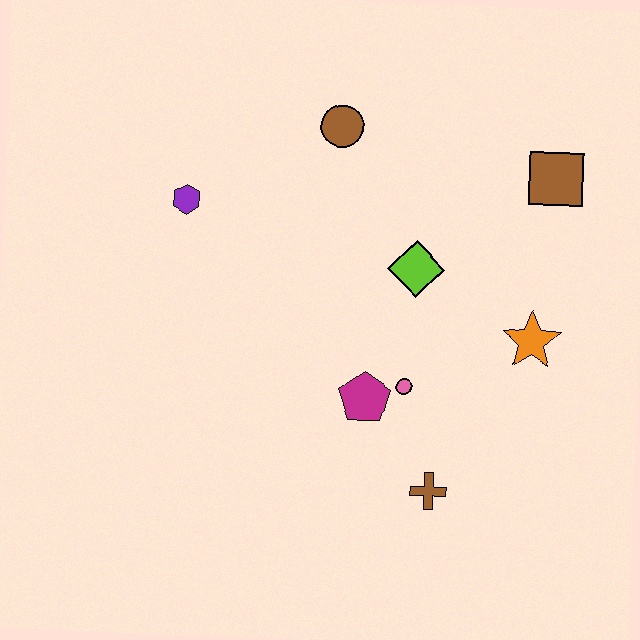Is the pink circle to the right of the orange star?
No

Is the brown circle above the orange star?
Yes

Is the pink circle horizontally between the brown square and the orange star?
No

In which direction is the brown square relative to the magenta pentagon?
The brown square is above the magenta pentagon.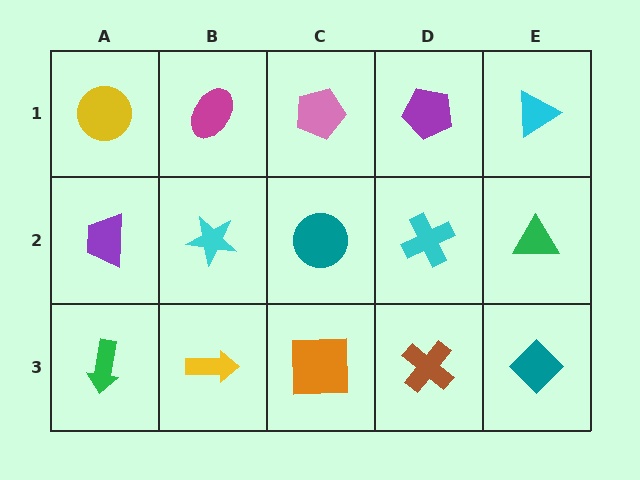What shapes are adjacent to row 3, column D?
A cyan cross (row 2, column D), an orange square (row 3, column C), a teal diamond (row 3, column E).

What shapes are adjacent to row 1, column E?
A green triangle (row 2, column E), a purple pentagon (row 1, column D).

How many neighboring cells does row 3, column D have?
3.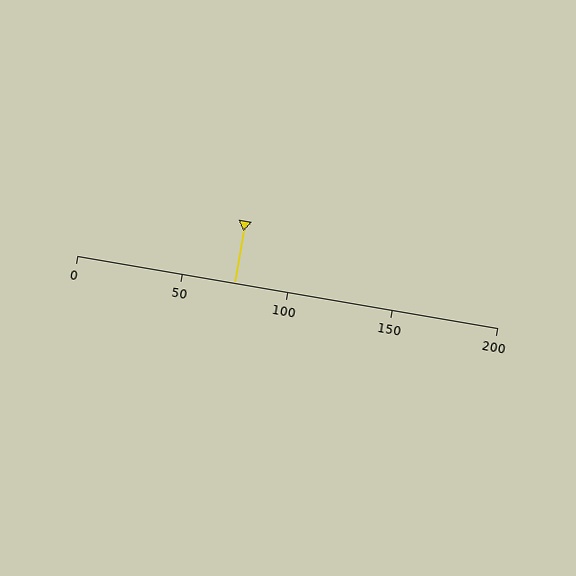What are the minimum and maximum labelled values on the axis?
The axis runs from 0 to 200.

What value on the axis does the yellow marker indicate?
The marker indicates approximately 75.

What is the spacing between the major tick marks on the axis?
The major ticks are spaced 50 apart.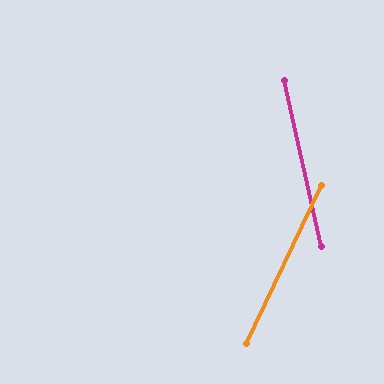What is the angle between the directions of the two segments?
Approximately 38 degrees.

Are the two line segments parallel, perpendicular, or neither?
Neither parallel nor perpendicular — they differ by about 38°.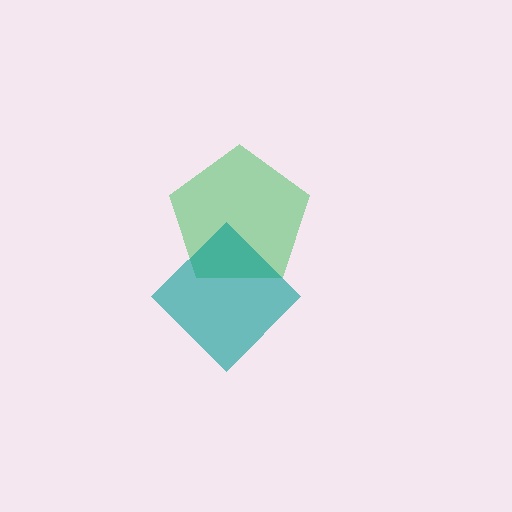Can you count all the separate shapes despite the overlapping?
Yes, there are 2 separate shapes.